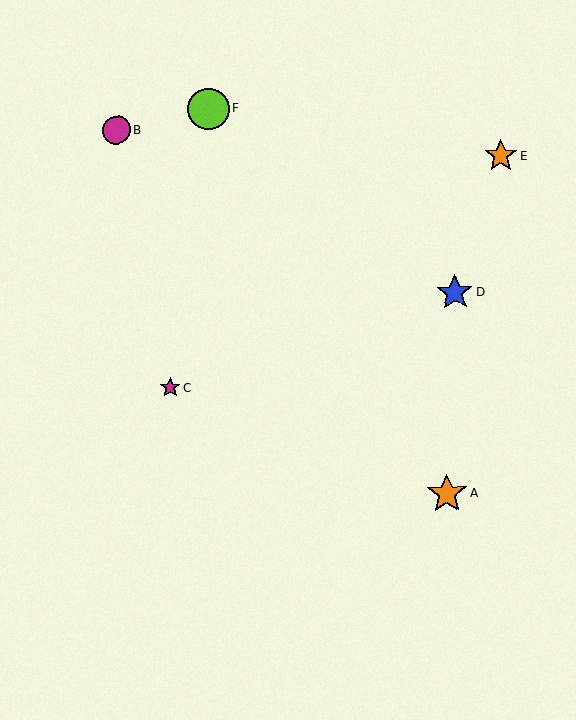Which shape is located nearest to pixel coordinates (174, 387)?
The magenta star (labeled C) at (170, 388) is nearest to that location.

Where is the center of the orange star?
The center of the orange star is at (501, 156).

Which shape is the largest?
The lime circle (labeled F) is the largest.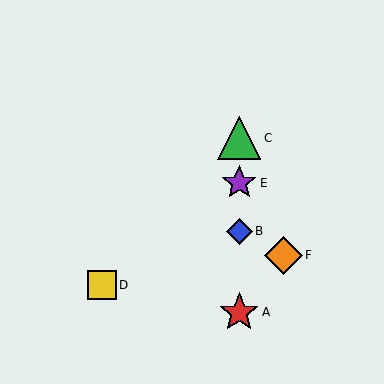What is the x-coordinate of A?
Object A is at x≈239.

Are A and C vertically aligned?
Yes, both are at x≈239.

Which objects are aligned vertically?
Objects A, B, C, E are aligned vertically.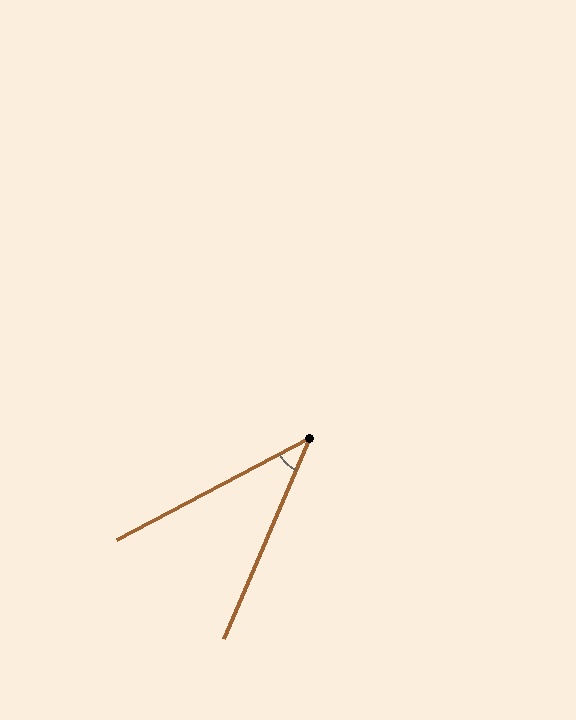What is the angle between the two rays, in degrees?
Approximately 39 degrees.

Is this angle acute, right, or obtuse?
It is acute.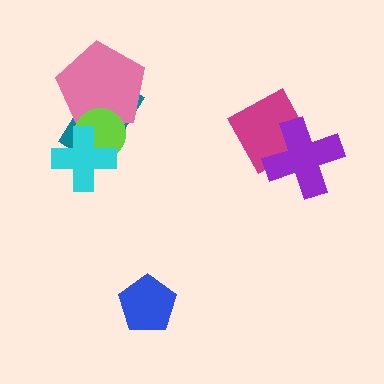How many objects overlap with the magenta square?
1 object overlaps with the magenta square.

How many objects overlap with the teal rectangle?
3 objects overlap with the teal rectangle.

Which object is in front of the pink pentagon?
The lime circle is in front of the pink pentagon.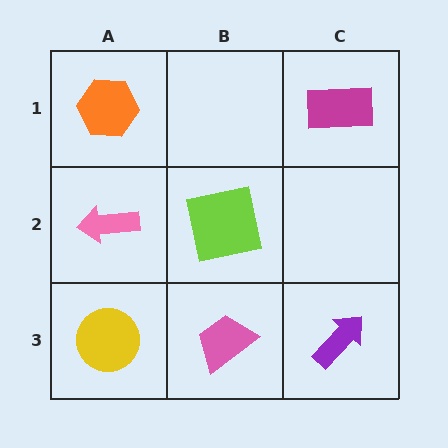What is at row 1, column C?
A magenta rectangle.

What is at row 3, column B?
A pink trapezoid.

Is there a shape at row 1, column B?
No, that cell is empty.